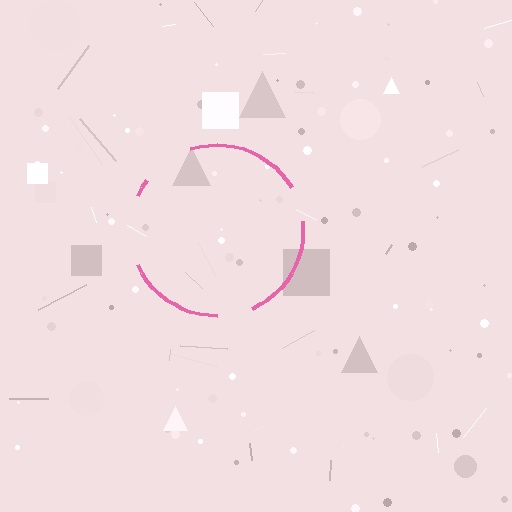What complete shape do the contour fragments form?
The contour fragments form a circle.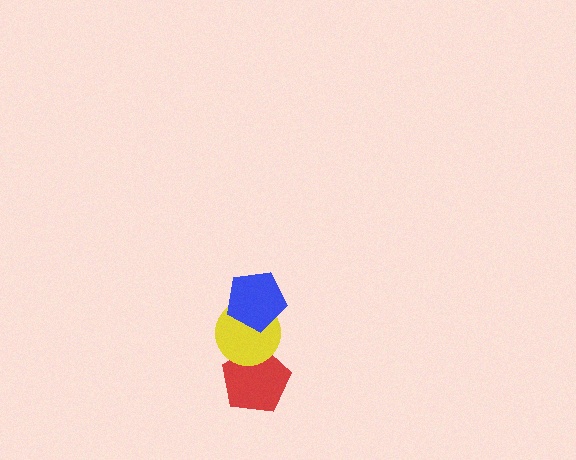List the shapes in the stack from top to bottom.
From top to bottom: the blue pentagon, the yellow circle, the red pentagon.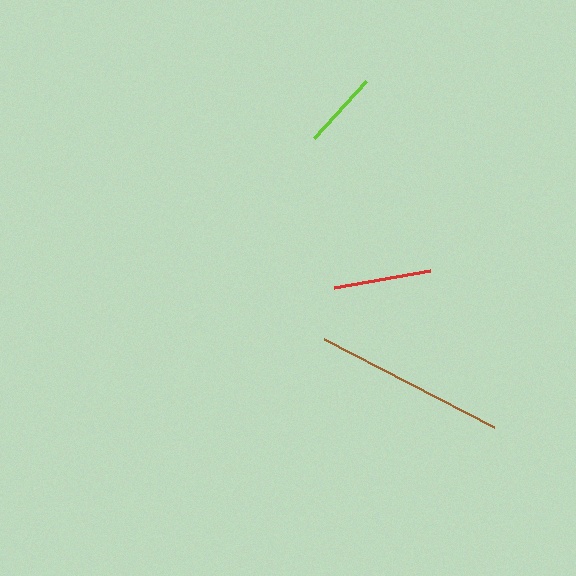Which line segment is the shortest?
The lime line is the shortest at approximately 77 pixels.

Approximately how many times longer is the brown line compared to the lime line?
The brown line is approximately 2.5 times the length of the lime line.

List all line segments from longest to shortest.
From longest to shortest: brown, red, lime.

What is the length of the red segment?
The red segment is approximately 97 pixels long.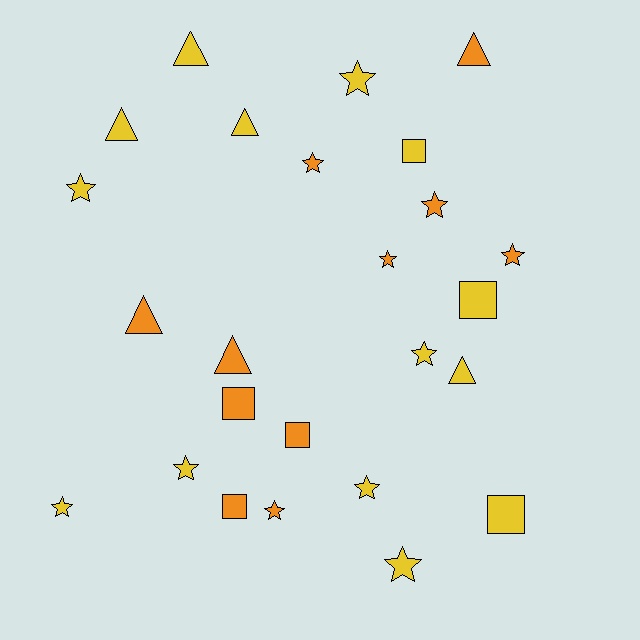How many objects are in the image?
There are 25 objects.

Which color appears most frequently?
Yellow, with 14 objects.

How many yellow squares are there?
There are 3 yellow squares.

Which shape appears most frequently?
Star, with 12 objects.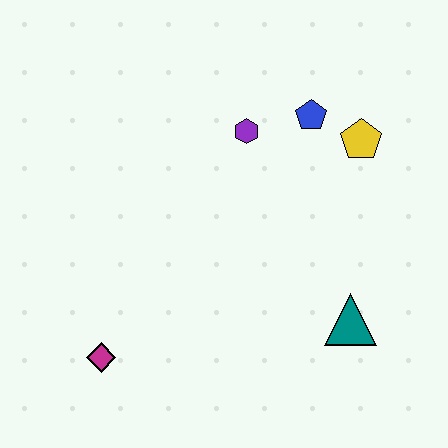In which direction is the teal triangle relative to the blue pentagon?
The teal triangle is below the blue pentagon.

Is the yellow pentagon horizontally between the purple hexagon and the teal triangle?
No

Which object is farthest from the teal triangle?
The magenta diamond is farthest from the teal triangle.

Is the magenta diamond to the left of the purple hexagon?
Yes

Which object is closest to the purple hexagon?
The blue pentagon is closest to the purple hexagon.